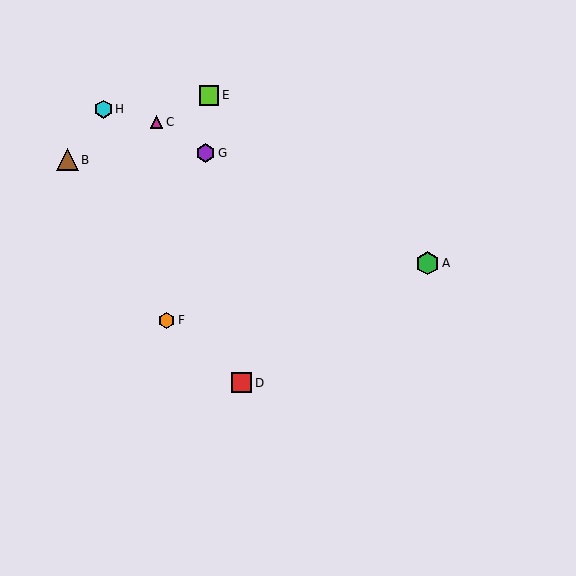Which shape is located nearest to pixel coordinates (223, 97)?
The lime square (labeled E) at (209, 95) is nearest to that location.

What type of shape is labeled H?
Shape H is a cyan hexagon.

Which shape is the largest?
The green hexagon (labeled A) is the largest.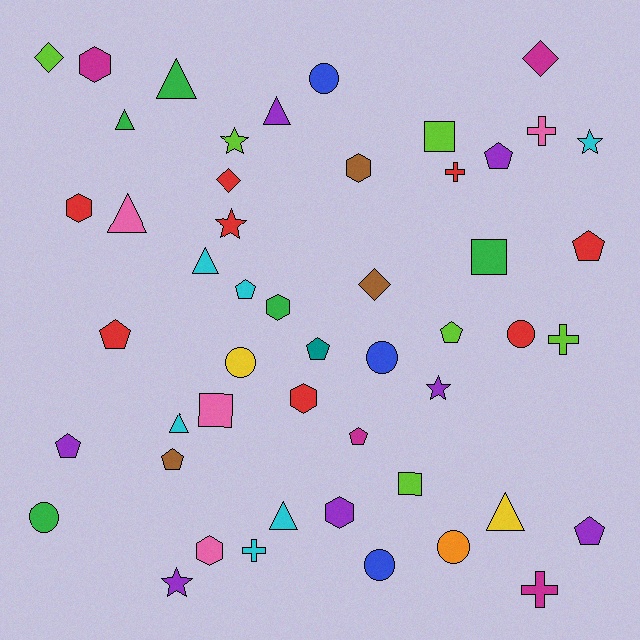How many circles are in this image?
There are 7 circles.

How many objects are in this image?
There are 50 objects.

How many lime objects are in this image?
There are 6 lime objects.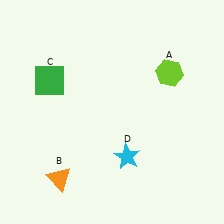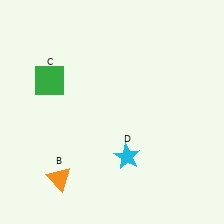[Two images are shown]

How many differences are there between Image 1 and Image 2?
There is 1 difference between the two images.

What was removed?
The lime hexagon (A) was removed in Image 2.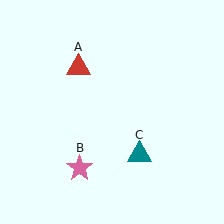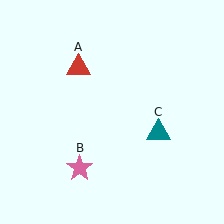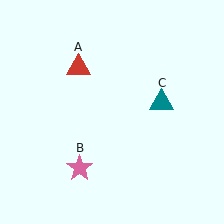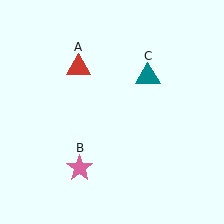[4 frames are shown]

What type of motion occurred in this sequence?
The teal triangle (object C) rotated counterclockwise around the center of the scene.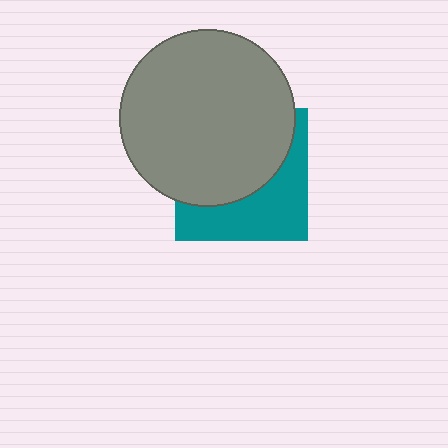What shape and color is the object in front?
The object in front is a gray circle.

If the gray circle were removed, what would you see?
You would see the complete teal square.